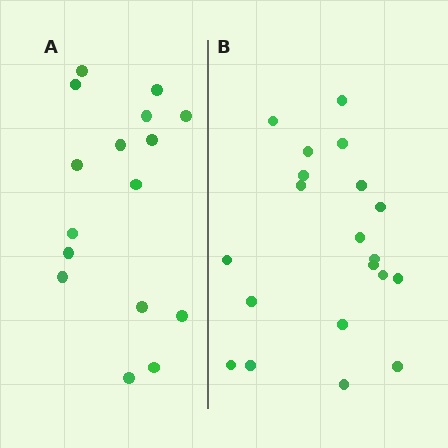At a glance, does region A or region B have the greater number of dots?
Region B (the right region) has more dots.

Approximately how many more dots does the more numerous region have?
Region B has about 4 more dots than region A.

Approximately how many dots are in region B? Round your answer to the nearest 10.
About 20 dots.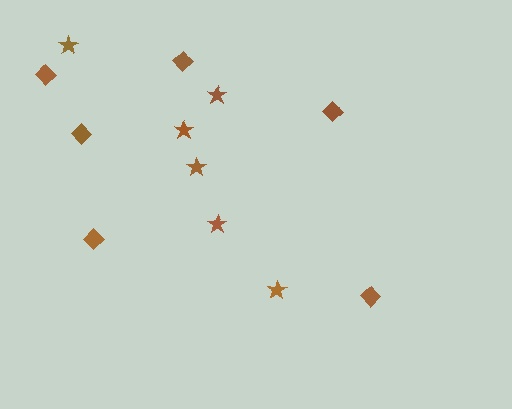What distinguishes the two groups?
There are 2 groups: one group of diamonds (6) and one group of stars (6).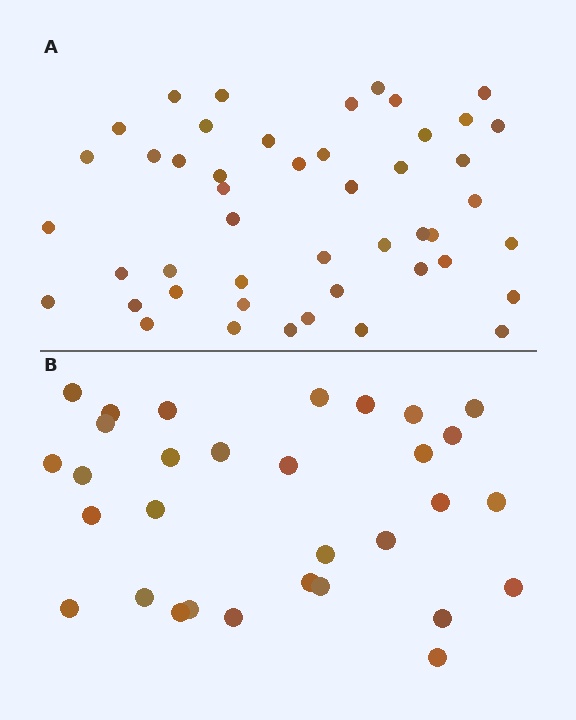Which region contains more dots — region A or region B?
Region A (the top region) has more dots.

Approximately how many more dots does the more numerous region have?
Region A has approximately 15 more dots than region B.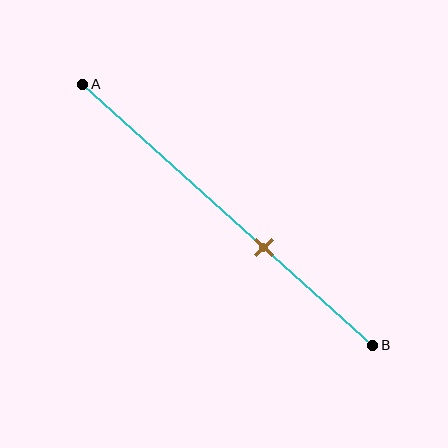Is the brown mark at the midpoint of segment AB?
No, the mark is at about 65% from A, not at the 50% midpoint.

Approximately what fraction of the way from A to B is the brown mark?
The brown mark is approximately 65% of the way from A to B.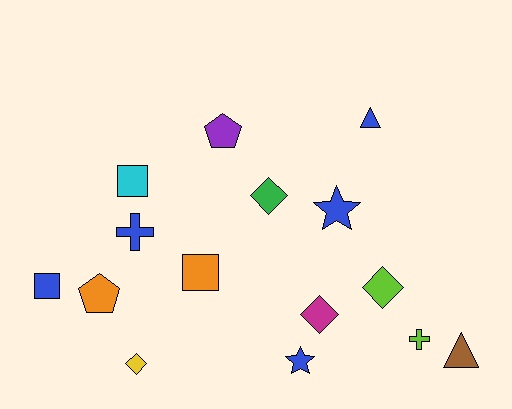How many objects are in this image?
There are 15 objects.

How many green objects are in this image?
There is 1 green object.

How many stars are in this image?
There are 2 stars.